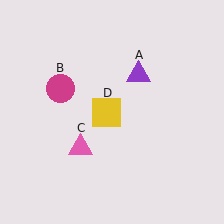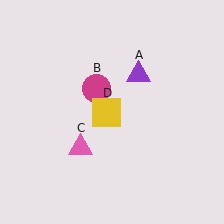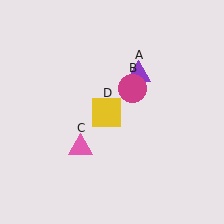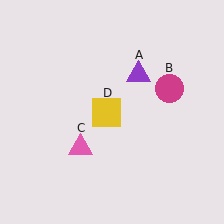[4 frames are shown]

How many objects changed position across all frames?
1 object changed position: magenta circle (object B).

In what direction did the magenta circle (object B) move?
The magenta circle (object B) moved right.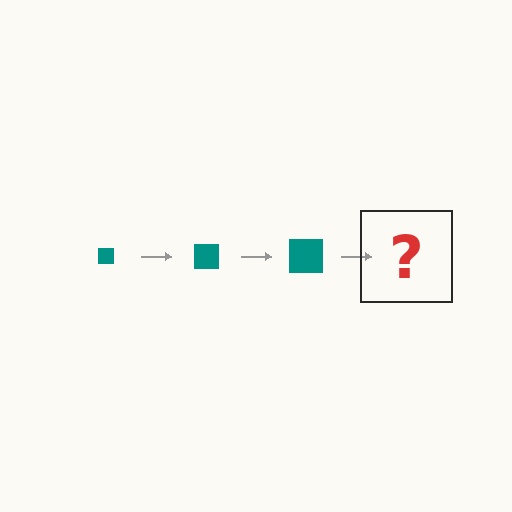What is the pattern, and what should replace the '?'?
The pattern is that the square gets progressively larger each step. The '?' should be a teal square, larger than the previous one.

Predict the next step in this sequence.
The next step is a teal square, larger than the previous one.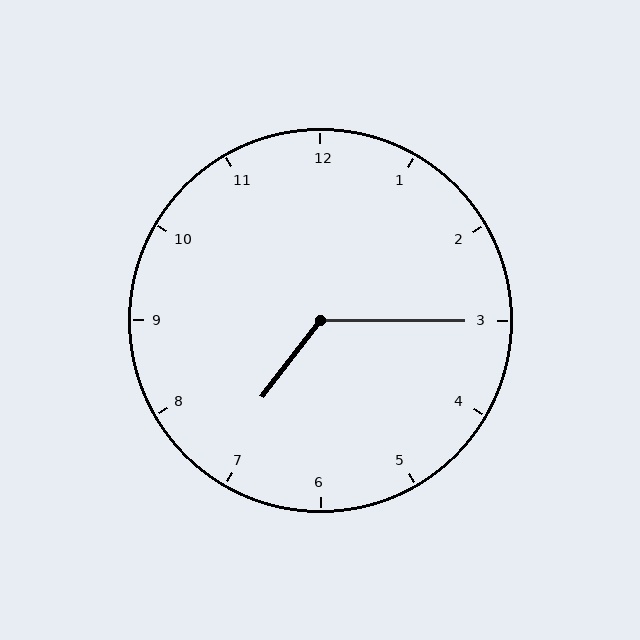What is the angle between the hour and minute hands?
Approximately 128 degrees.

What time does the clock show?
7:15.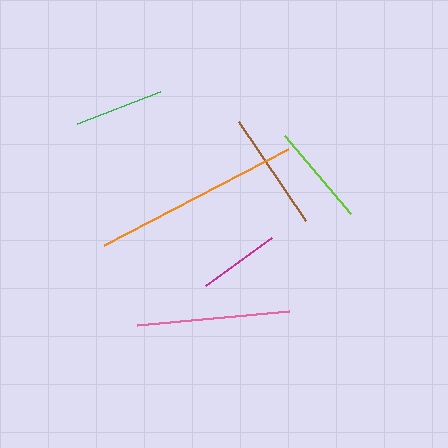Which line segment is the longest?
The orange line is the longest at approximately 208 pixels.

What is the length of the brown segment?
The brown segment is approximately 120 pixels long.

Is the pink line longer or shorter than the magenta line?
The pink line is longer than the magenta line.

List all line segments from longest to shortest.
From longest to shortest: orange, pink, brown, lime, green, magenta.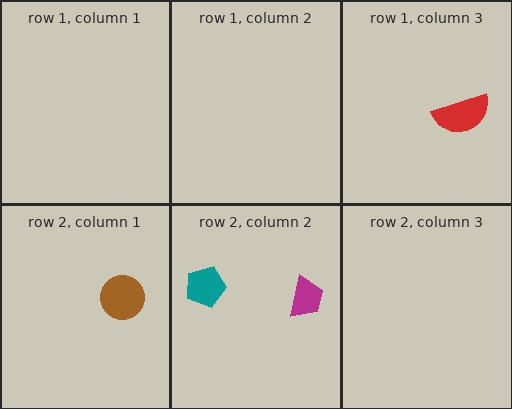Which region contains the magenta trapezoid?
The row 2, column 2 region.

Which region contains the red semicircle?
The row 1, column 3 region.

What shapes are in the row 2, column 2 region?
The magenta trapezoid, the teal pentagon.